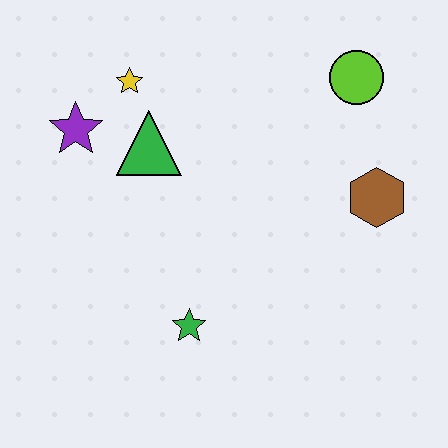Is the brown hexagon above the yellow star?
No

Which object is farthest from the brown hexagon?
The purple star is farthest from the brown hexagon.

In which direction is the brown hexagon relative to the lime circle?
The brown hexagon is below the lime circle.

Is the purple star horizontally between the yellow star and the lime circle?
No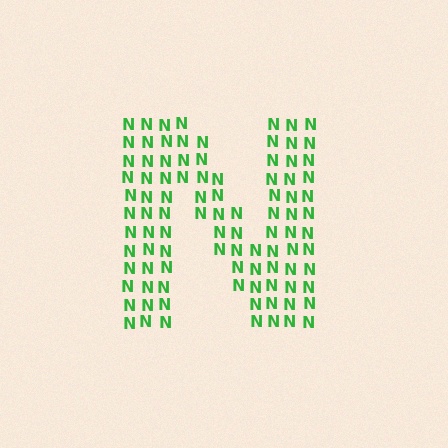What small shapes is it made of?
It is made of small letter N's.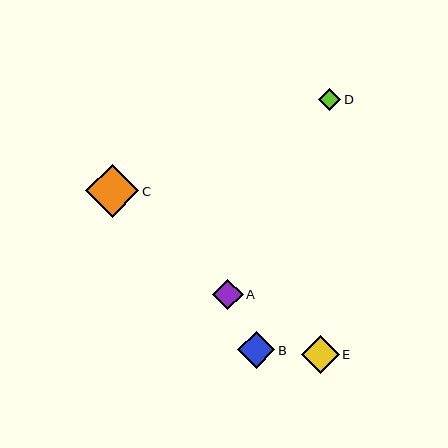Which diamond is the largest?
Diamond C is the largest with a size of approximately 53 pixels.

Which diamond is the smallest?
Diamond D is the smallest with a size of approximately 22 pixels.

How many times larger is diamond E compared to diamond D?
Diamond E is approximately 1.7 times the size of diamond D.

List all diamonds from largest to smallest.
From largest to smallest: C, E, B, A, D.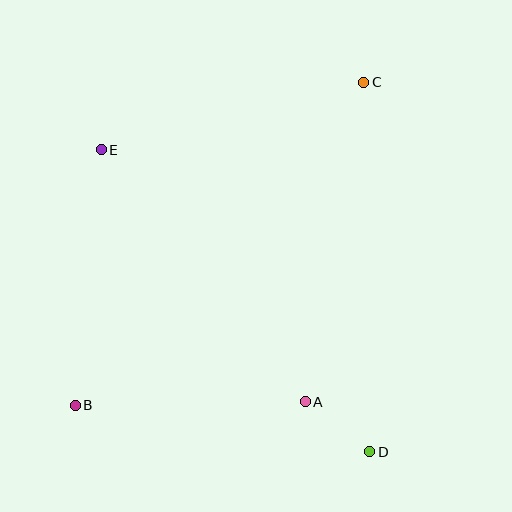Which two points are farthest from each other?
Points B and C are farthest from each other.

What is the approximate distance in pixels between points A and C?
The distance between A and C is approximately 325 pixels.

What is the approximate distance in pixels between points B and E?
The distance between B and E is approximately 257 pixels.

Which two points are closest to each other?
Points A and D are closest to each other.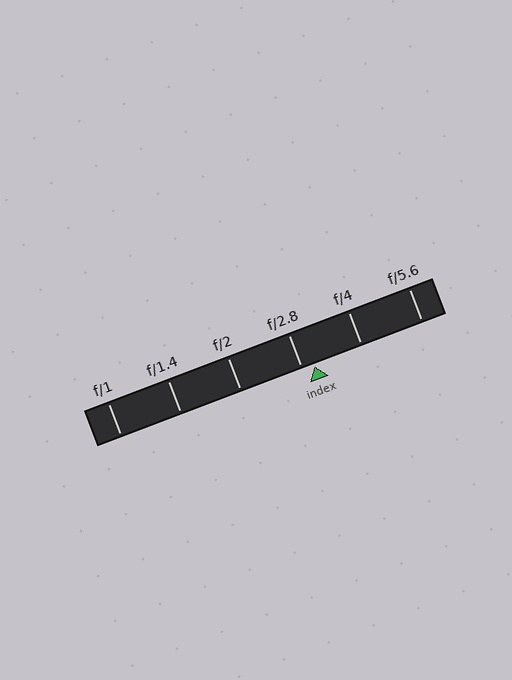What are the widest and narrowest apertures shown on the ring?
The widest aperture shown is f/1 and the narrowest is f/5.6.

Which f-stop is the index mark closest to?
The index mark is closest to f/2.8.